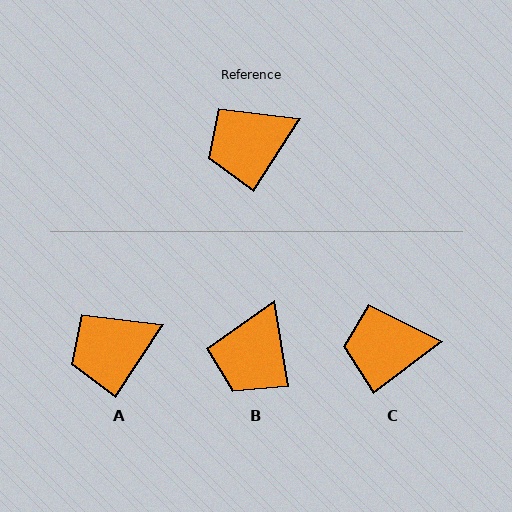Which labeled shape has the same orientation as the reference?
A.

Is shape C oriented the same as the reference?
No, it is off by about 20 degrees.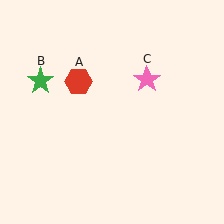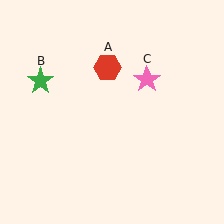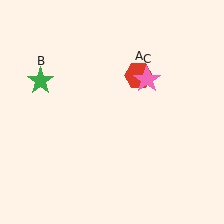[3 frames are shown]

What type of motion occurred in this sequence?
The red hexagon (object A) rotated clockwise around the center of the scene.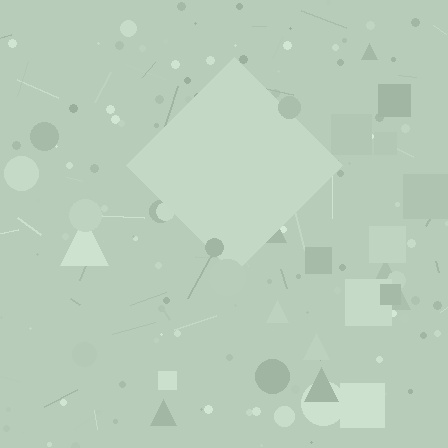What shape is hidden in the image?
A diamond is hidden in the image.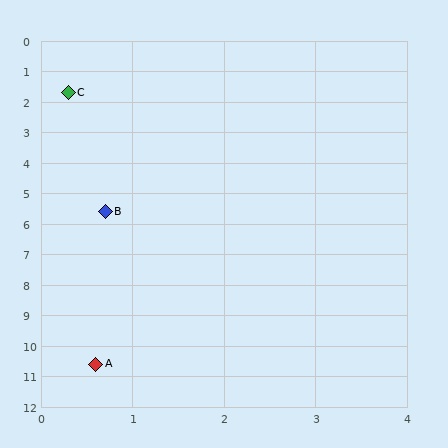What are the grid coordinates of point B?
Point B is at approximately (0.7, 5.6).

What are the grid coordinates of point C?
Point C is at approximately (0.3, 1.7).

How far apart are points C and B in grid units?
Points C and B are about 3.9 grid units apart.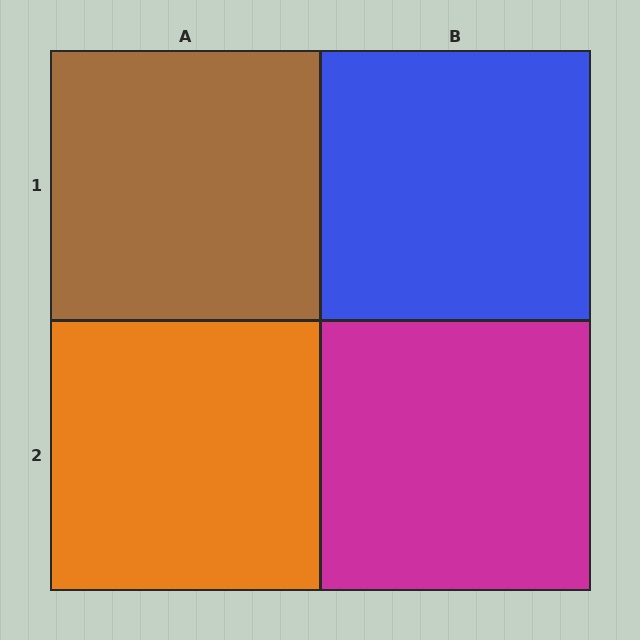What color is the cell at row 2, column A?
Orange.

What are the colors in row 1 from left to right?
Brown, blue.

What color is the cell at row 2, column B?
Magenta.